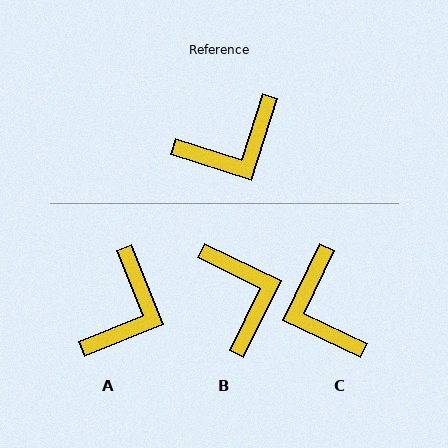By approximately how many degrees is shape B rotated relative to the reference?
Approximately 82 degrees counter-clockwise.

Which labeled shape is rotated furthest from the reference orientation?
C, about 98 degrees away.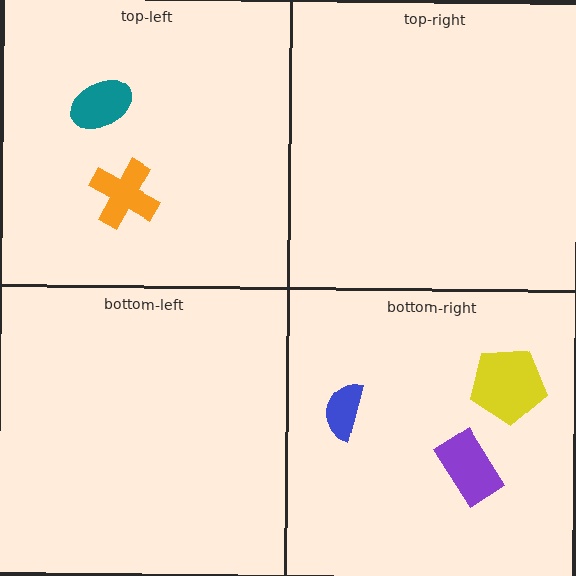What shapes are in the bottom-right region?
The blue semicircle, the purple rectangle, the yellow pentagon.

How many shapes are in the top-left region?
2.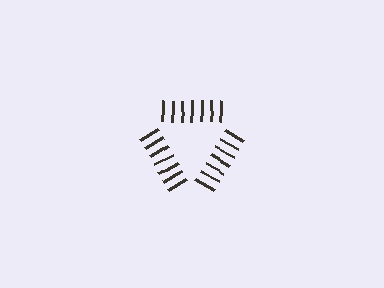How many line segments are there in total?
21 — 7 along each of the 3 edges.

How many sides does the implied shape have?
3 sides — the line-ends trace a triangle.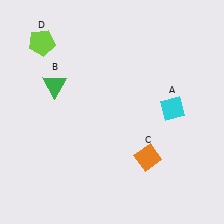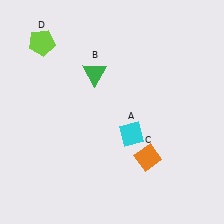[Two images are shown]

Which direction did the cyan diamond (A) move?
The cyan diamond (A) moved left.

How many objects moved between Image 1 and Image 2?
2 objects moved between the two images.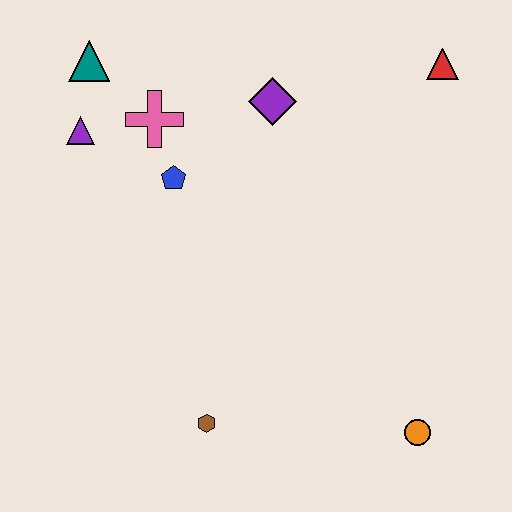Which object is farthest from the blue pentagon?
The orange circle is farthest from the blue pentagon.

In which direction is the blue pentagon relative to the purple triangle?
The blue pentagon is to the right of the purple triangle.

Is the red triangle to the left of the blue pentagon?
No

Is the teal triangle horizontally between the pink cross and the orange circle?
No